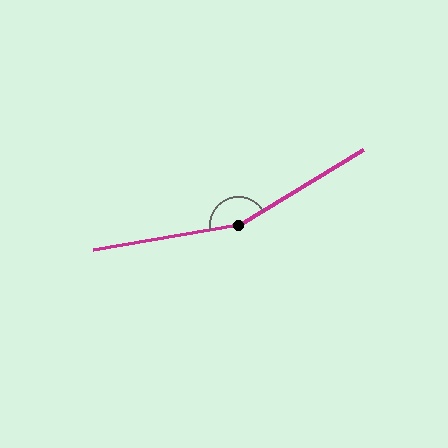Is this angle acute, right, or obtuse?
It is obtuse.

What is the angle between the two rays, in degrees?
Approximately 159 degrees.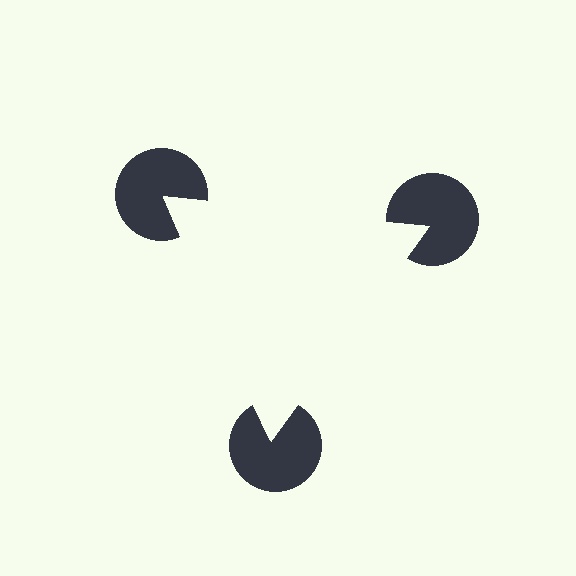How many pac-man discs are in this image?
There are 3 — one at each vertex of the illusory triangle.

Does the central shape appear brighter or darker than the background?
It typically appears slightly brighter than the background, even though no actual brightness change is drawn.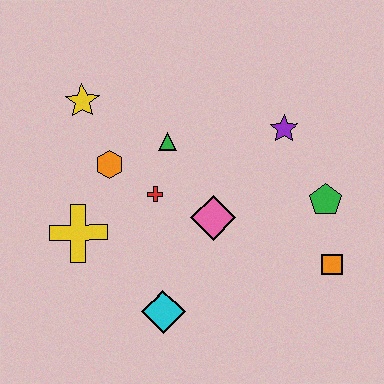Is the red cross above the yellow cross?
Yes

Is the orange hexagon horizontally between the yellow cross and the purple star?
Yes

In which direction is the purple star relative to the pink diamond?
The purple star is above the pink diamond.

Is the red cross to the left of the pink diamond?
Yes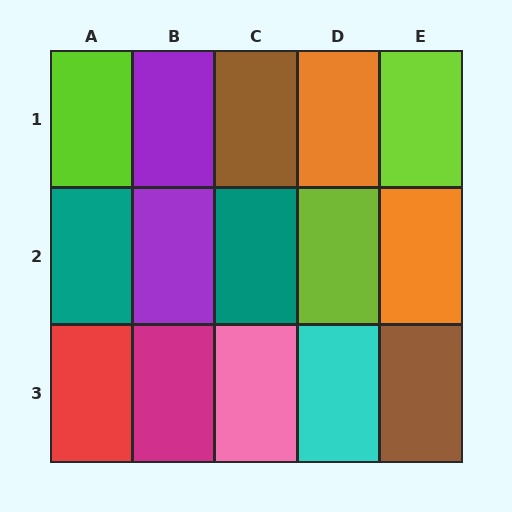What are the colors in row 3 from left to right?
Red, magenta, pink, cyan, brown.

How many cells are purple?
2 cells are purple.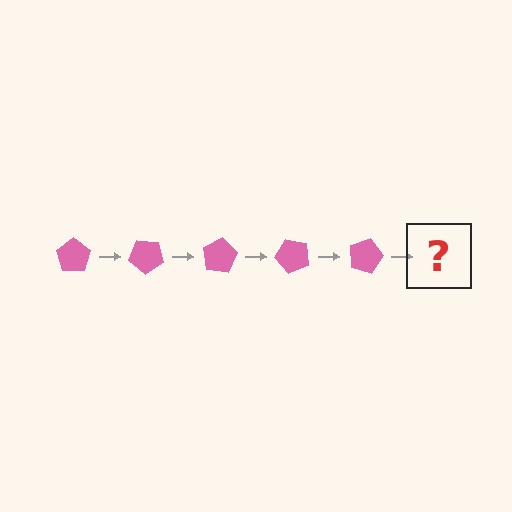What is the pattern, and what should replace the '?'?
The pattern is that the pentagon rotates 40 degrees each step. The '?' should be a pink pentagon rotated 200 degrees.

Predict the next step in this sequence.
The next step is a pink pentagon rotated 200 degrees.